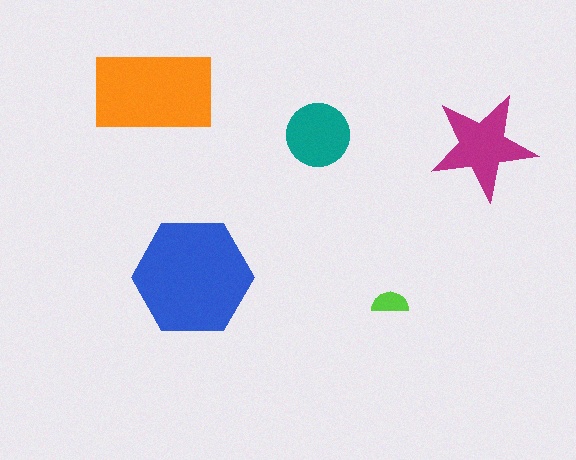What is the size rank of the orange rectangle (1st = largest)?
2nd.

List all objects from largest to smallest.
The blue hexagon, the orange rectangle, the magenta star, the teal circle, the lime semicircle.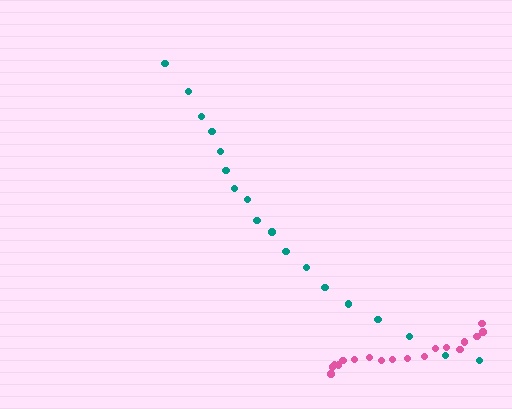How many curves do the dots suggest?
There are 2 distinct paths.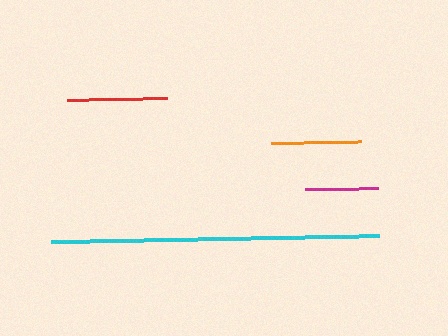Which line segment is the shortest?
The magenta line is the shortest at approximately 74 pixels.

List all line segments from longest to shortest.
From longest to shortest: cyan, red, orange, magenta.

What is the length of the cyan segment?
The cyan segment is approximately 329 pixels long.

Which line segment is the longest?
The cyan line is the longest at approximately 329 pixels.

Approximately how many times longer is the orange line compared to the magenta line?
The orange line is approximately 1.2 times the length of the magenta line.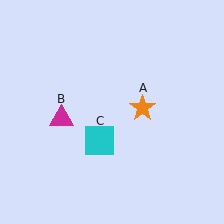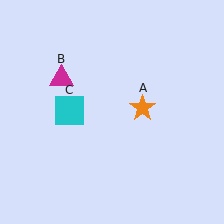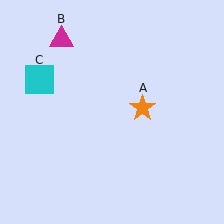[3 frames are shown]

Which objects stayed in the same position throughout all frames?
Orange star (object A) remained stationary.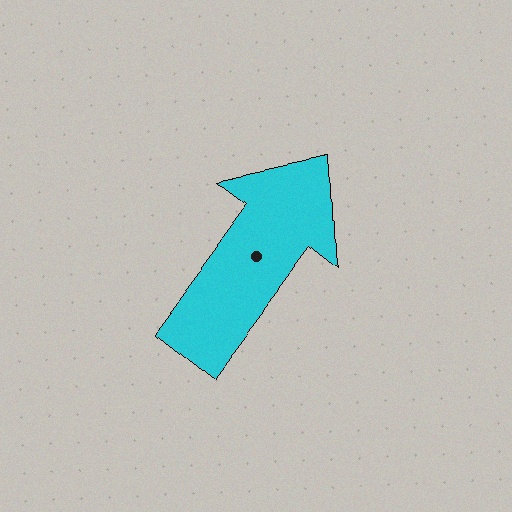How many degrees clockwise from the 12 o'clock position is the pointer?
Approximately 37 degrees.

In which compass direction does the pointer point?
Northeast.